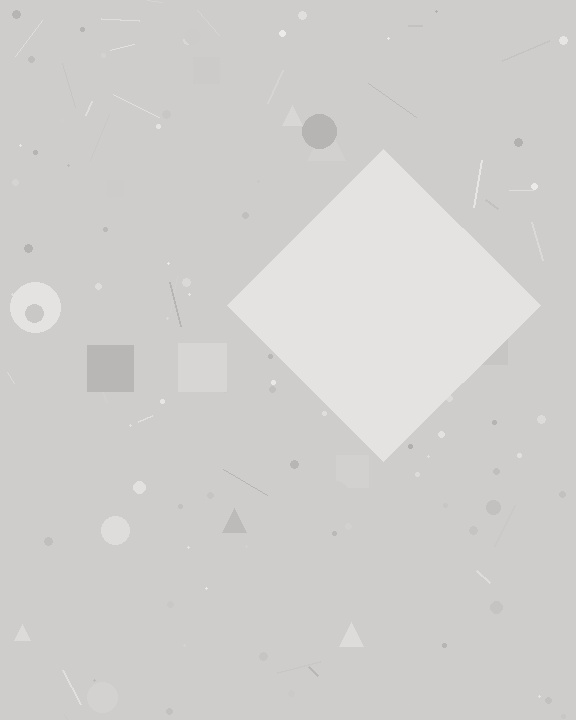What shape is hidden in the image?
A diamond is hidden in the image.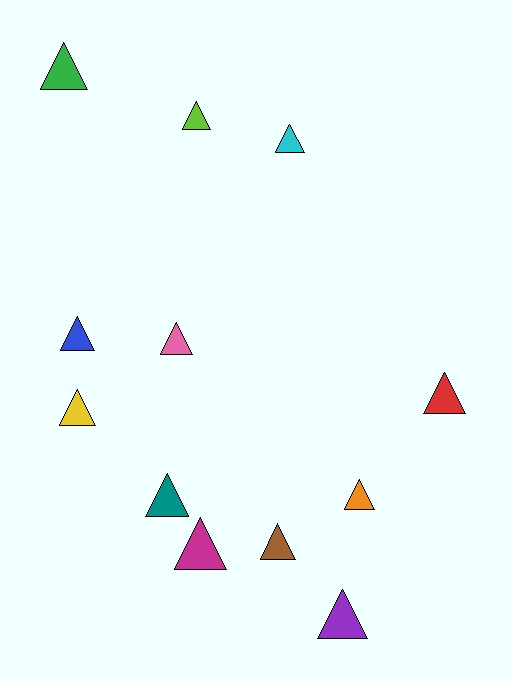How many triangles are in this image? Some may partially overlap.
There are 12 triangles.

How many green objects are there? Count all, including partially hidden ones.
There is 1 green object.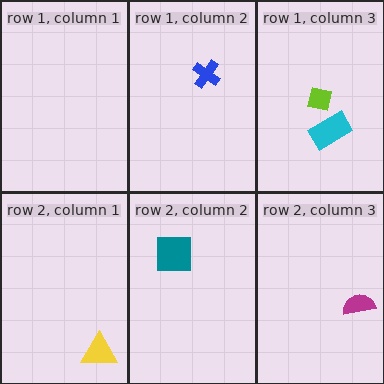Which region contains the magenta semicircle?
The row 2, column 3 region.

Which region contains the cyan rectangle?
The row 1, column 3 region.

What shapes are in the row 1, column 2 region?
The blue cross.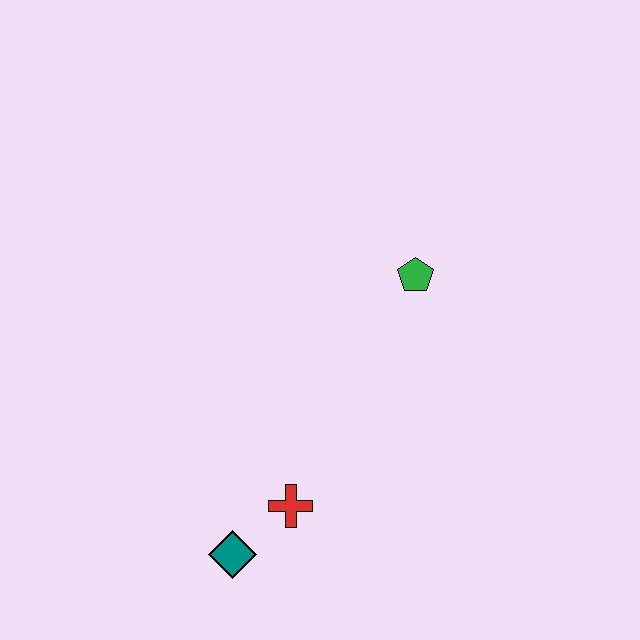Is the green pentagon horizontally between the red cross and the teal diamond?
No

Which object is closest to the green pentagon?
The red cross is closest to the green pentagon.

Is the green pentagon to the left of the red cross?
No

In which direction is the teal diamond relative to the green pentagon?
The teal diamond is below the green pentagon.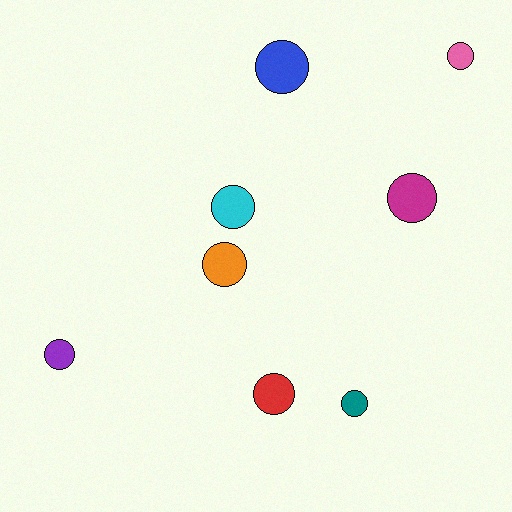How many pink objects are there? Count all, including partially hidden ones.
There is 1 pink object.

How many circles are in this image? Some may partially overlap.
There are 8 circles.